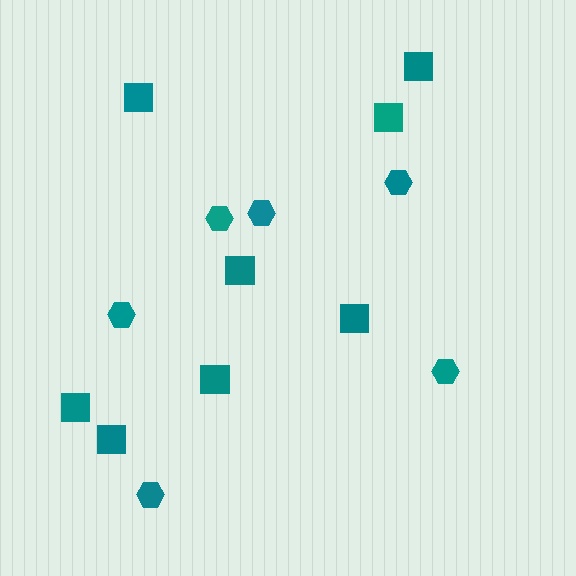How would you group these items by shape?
There are 2 groups: one group of hexagons (6) and one group of squares (8).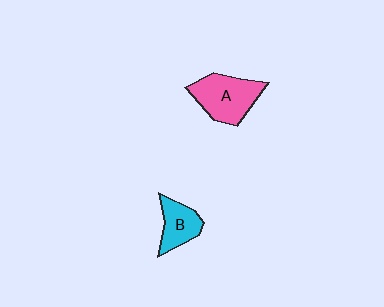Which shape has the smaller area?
Shape B (cyan).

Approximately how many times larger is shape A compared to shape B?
Approximately 1.6 times.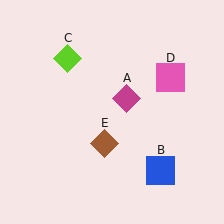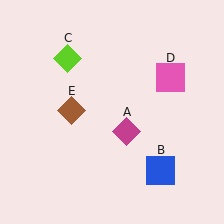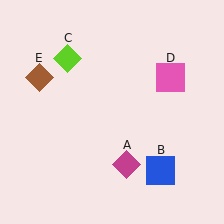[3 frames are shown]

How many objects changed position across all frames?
2 objects changed position: magenta diamond (object A), brown diamond (object E).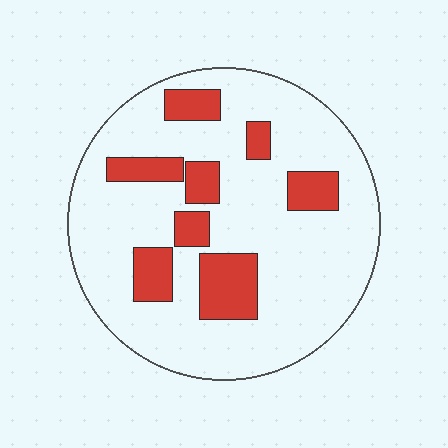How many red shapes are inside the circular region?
8.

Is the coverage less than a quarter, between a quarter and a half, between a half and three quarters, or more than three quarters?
Less than a quarter.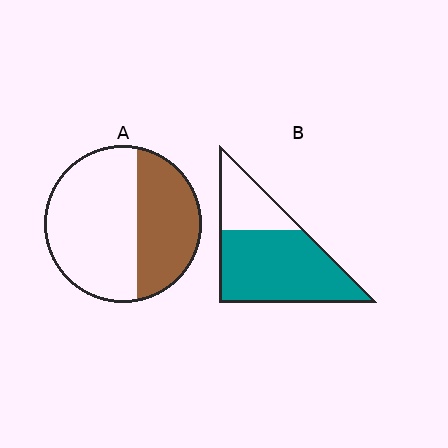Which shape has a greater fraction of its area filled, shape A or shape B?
Shape B.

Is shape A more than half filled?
No.